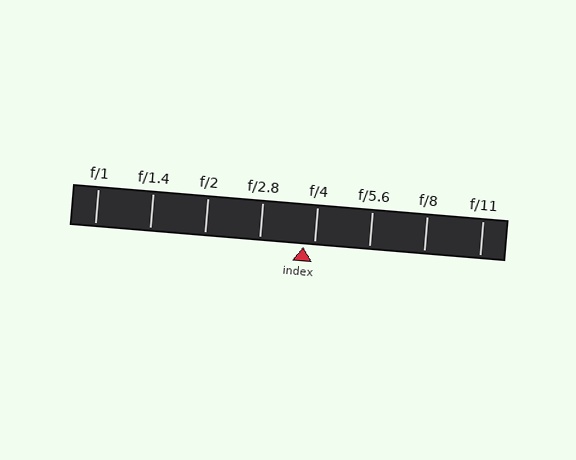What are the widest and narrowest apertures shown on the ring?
The widest aperture shown is f/1 and the narrowest is f/11.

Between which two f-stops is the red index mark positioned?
The index mark is between f/2.8 and f/4.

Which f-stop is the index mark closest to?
The index mark is closest to f/4.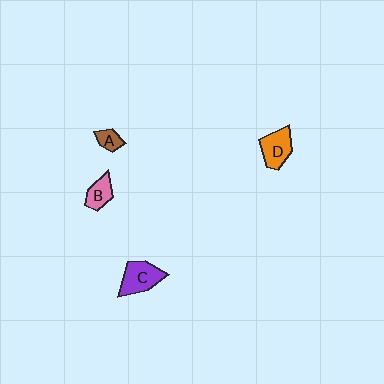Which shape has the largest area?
Shape C (purple).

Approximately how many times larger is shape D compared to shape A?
Approximately 2.1 times.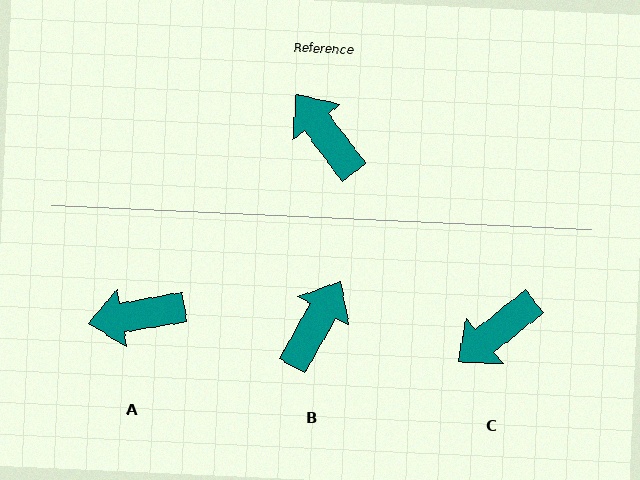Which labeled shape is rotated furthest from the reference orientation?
C, about 92 degrees away.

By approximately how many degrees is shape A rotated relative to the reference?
Approximately 63 degrees counter-clockwise.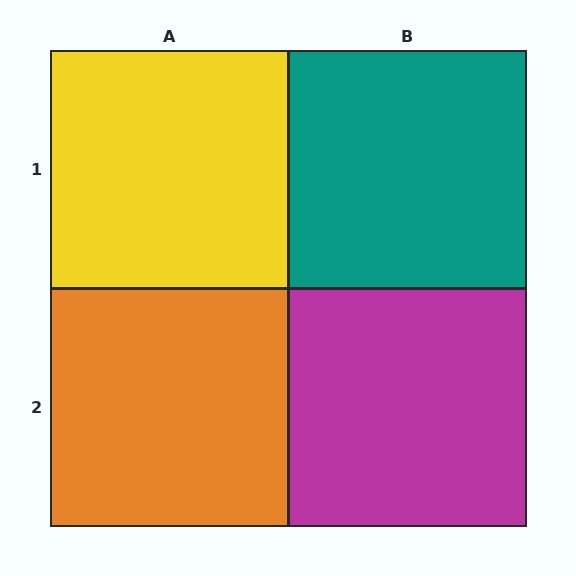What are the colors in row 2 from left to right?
Orange, magenta.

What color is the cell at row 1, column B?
Teal.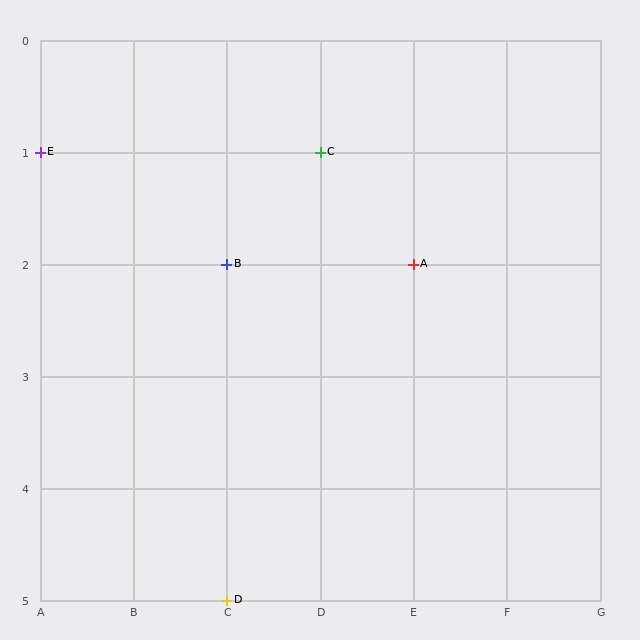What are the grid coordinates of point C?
Point C is at grid coordinates (D, 1).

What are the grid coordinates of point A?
Point A is at grid coordinates (E, 2).